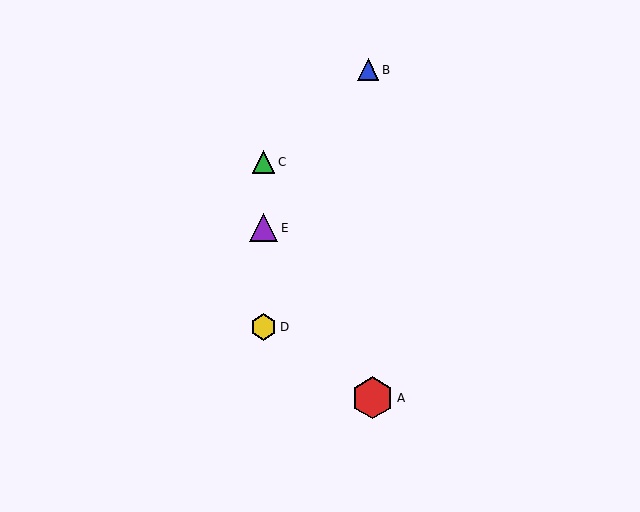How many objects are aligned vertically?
3 objects (C, D, E) are aligned vertically.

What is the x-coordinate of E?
Object E is at x≈263.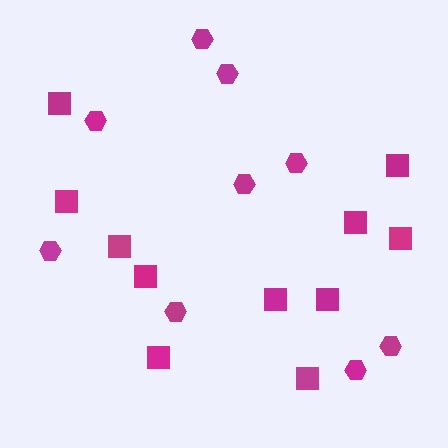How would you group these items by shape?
There are 2 groups: one group of squares (11) and one group of hexagons (9).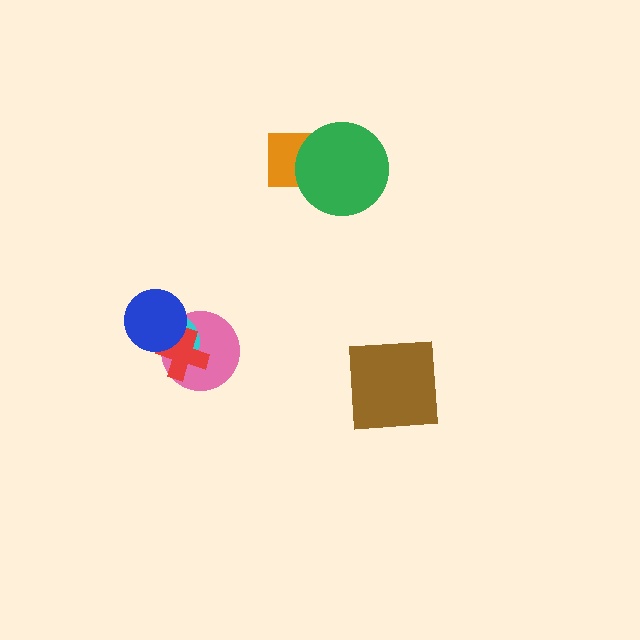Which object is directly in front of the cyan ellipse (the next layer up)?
The red cross is directly in front of the cyan ellipse.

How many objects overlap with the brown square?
0 objects overlap with the brown square.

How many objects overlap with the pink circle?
3 objects overlap with the pink circle.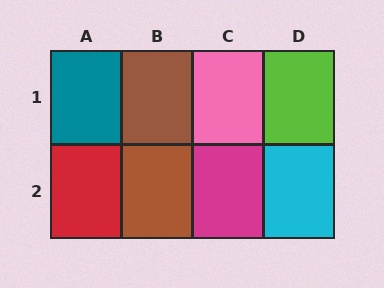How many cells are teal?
1 cell is teal.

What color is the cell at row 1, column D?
Lime.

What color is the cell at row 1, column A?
Teal.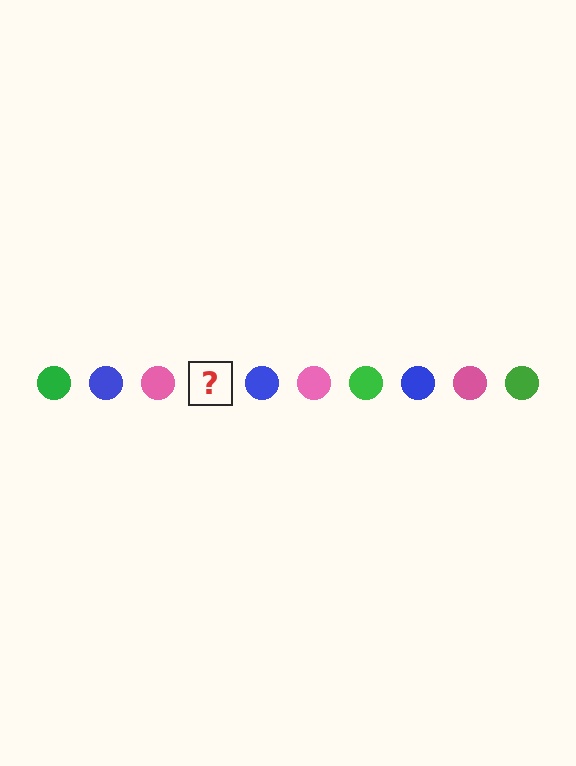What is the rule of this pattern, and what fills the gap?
The rule is that the pattern cycles through green, blue, pink circles. The gap should be filled with a green circle.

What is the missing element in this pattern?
The missing element is a green circle.